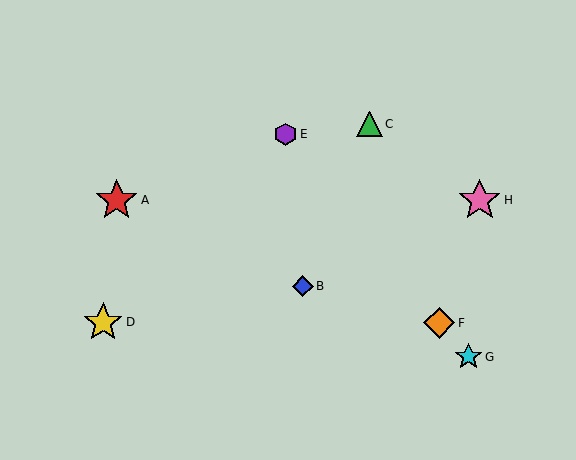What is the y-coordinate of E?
Object E is at y≈134.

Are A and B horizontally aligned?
No, A is at y≈200 and B is at y≈286.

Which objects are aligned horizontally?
Objects A, H are aligned horizontally.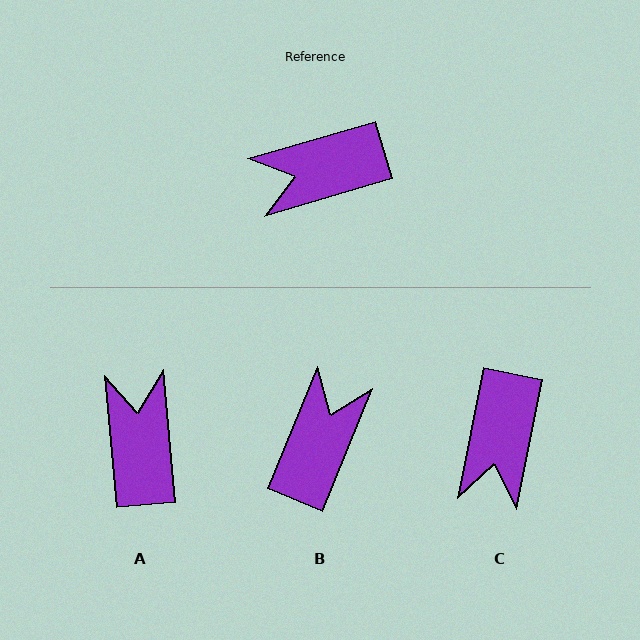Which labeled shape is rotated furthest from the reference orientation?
B, about 129 degrees away.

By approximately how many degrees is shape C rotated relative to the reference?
Approximately 62 degrees counter-clockwise.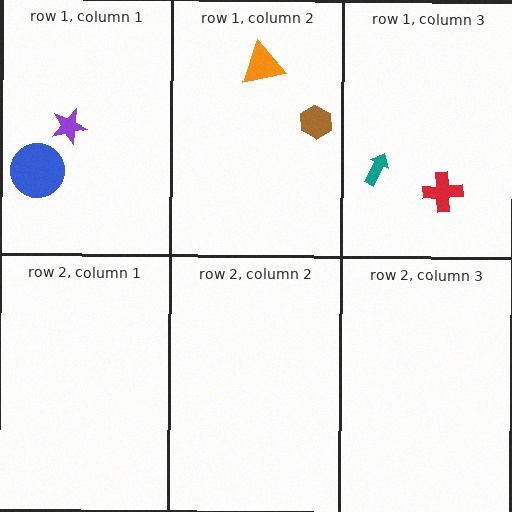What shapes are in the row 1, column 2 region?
The brown hexagon, the orange triangle.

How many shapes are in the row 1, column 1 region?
2.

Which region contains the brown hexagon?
The row 1, column 2 region.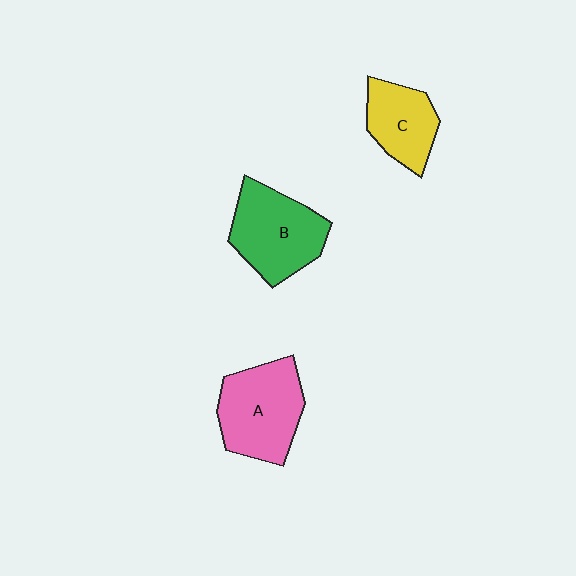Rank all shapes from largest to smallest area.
From largest to smallest: A (pink), B (green), C (yellow).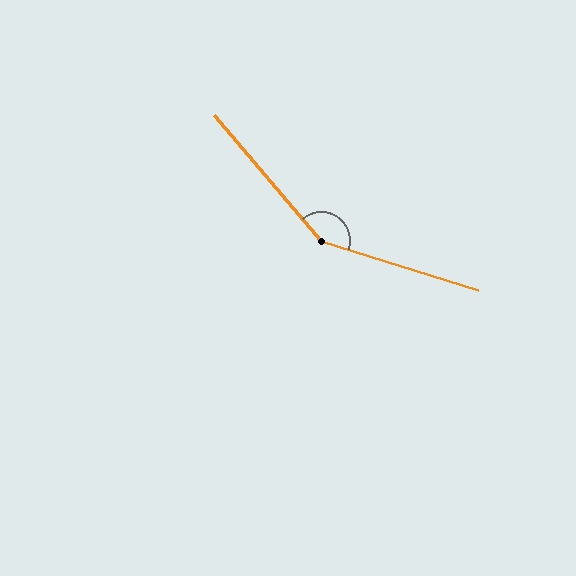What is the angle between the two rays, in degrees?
Approximately 148 degrees.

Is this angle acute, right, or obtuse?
It is obtuse.